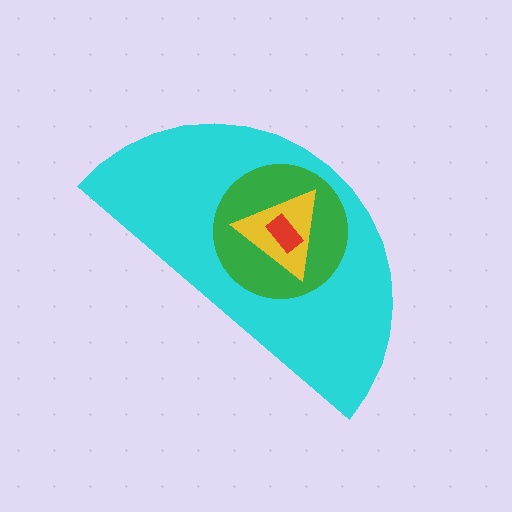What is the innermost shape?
The red rectangle.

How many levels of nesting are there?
4.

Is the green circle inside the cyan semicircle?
Yes.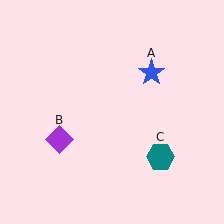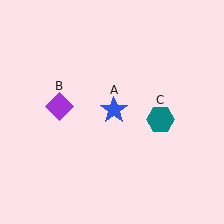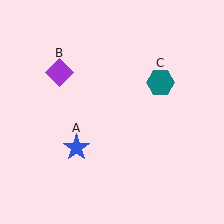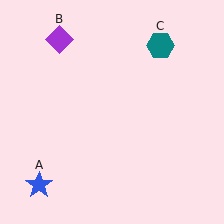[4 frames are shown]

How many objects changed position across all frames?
3 objects changed position: blue star (object A), purple diamond (object B), teal hexagon (object C).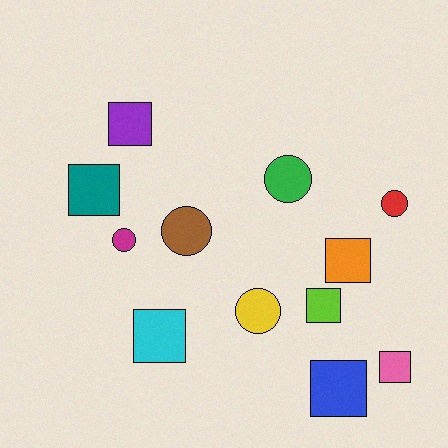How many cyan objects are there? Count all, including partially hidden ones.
There is 1 cyan object.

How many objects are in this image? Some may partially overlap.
There are 12 objects.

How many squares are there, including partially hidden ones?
There are 7 squares.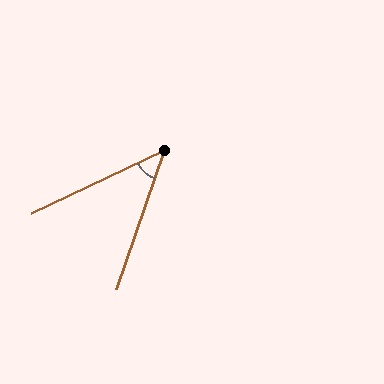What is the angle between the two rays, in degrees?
Approximately 46 degrees.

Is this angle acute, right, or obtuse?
It is acute.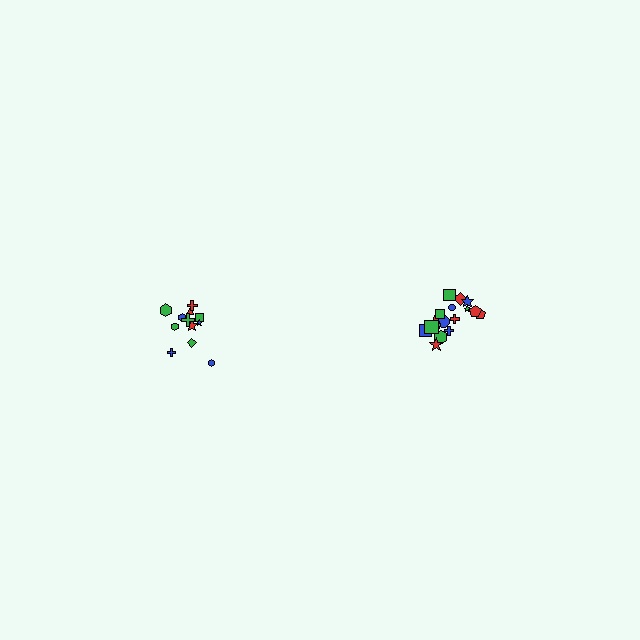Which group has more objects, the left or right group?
The right group.